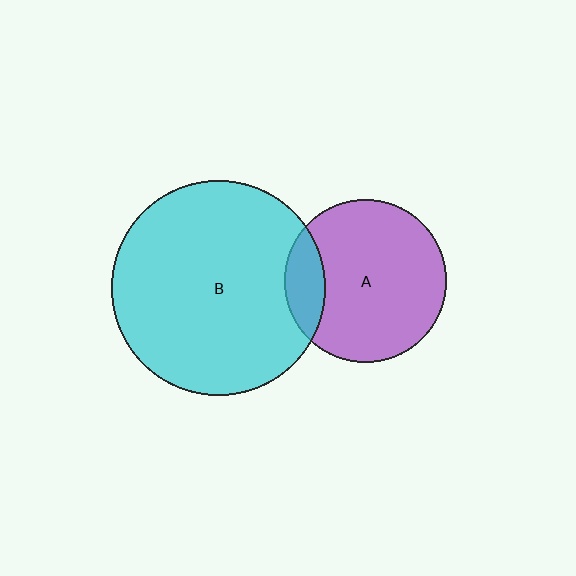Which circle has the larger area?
Circle B (cyan).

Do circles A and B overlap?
Yes.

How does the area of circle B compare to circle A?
Approximately 1.7 times.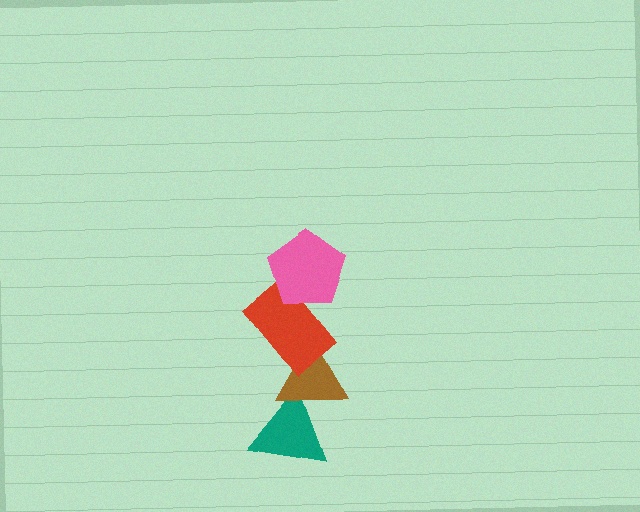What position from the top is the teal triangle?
The teal triangle is 4th from the top.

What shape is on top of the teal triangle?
The brown triangle is on top of the teal triangle.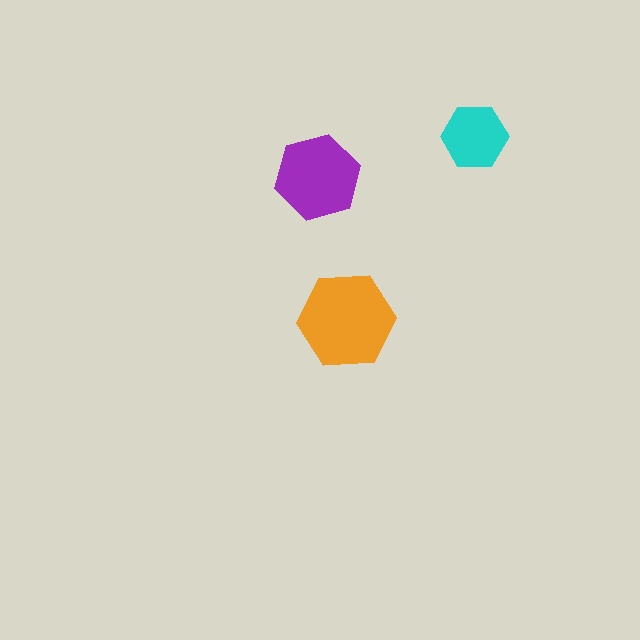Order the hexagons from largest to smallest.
the orange one, the purple one, the cyan one.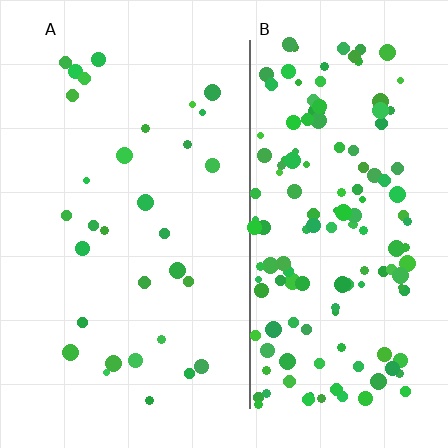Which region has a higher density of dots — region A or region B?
B (the right).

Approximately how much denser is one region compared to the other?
Approximately 4.6× — region B over region A.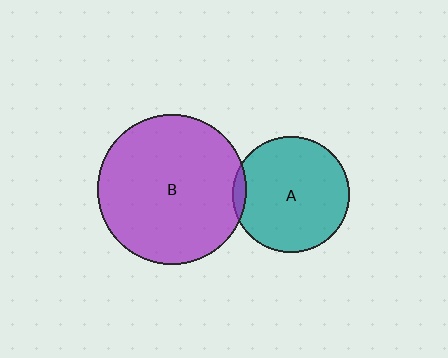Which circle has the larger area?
Circle B (purple).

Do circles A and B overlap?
Yes.